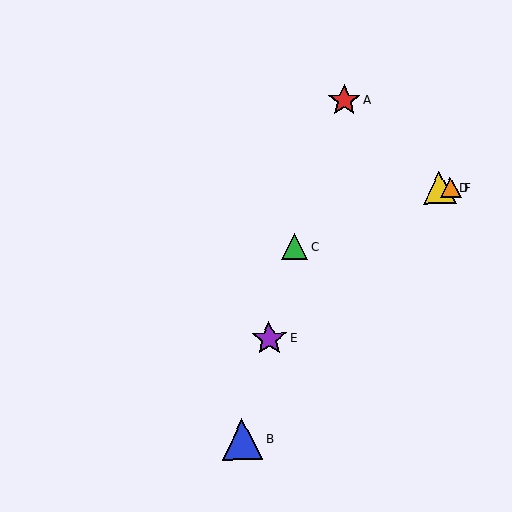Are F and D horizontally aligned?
Yes, both are at y≈188.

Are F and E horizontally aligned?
No, F is at y≈188 and E is at y≈338.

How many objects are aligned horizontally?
2 objects (D, F) are aligned horizontally.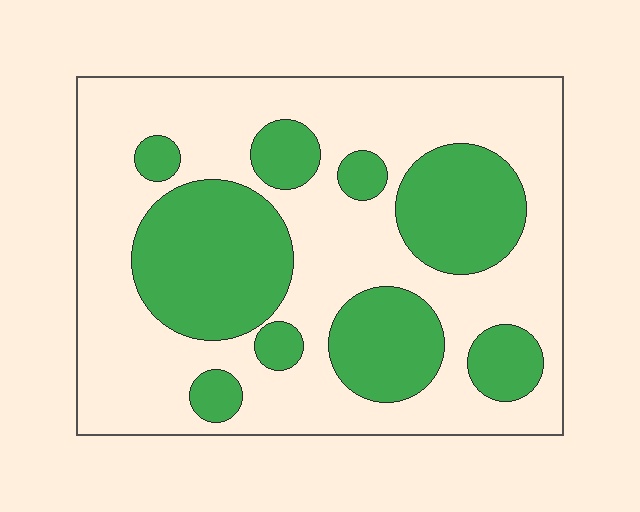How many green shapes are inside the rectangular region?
9.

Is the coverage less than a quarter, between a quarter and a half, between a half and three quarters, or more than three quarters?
Between a quarter and a half.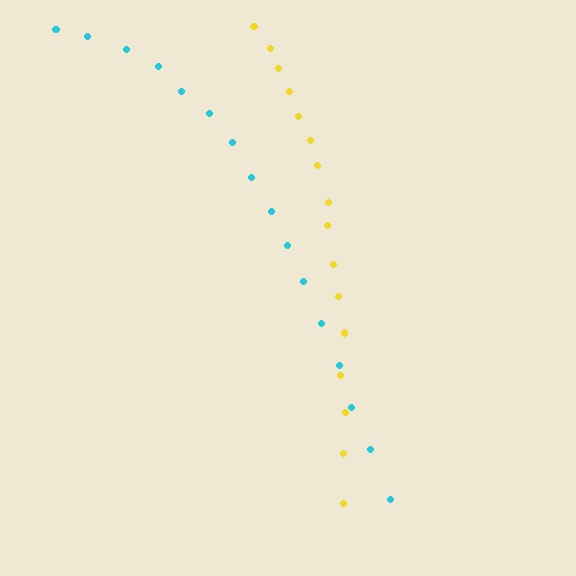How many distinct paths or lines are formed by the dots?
There are 2 distinct paths.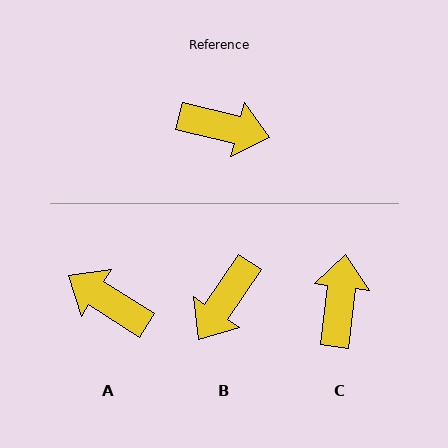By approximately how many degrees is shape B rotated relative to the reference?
Approximately 110 degrees clockwise.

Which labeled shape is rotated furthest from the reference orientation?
A, about 161 degrees away.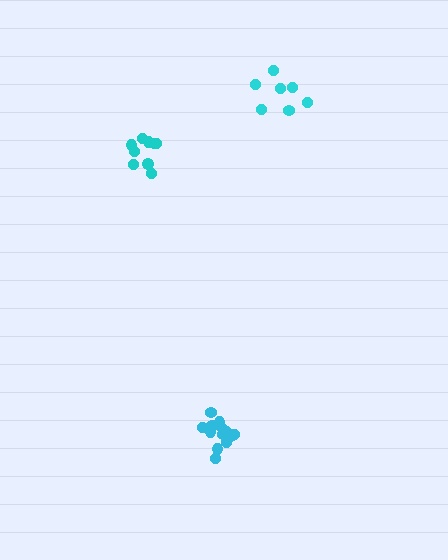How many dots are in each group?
Group 1: 13 dots, Group 2: 9 dots, Group 3: 7 dots (29 total).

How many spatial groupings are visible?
There are 3 spatial groupings.